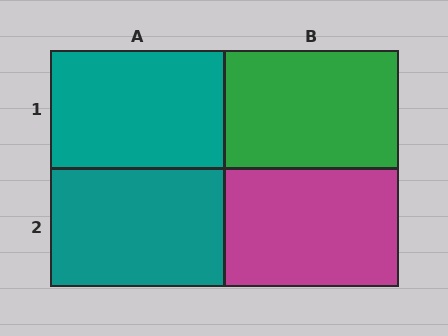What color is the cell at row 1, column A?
Teal.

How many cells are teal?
2 cells are teal.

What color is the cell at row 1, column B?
Green.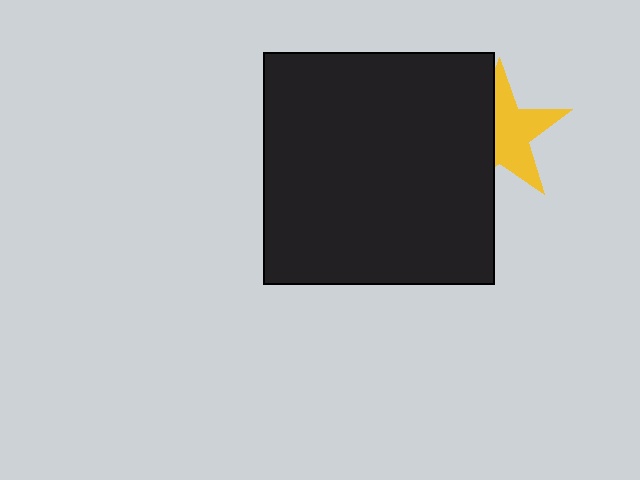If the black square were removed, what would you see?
You would see the complete yellow star.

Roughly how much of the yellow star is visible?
About half of it is visible (roughly 56%).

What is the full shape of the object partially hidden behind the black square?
The partially hidden object is a yellow star.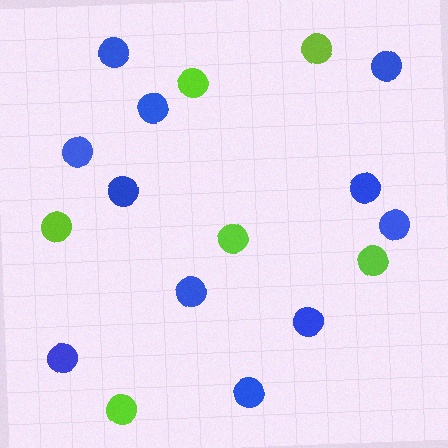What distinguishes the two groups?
There are 2 groups: one group of blue circles (11) and one group of lime circles (6).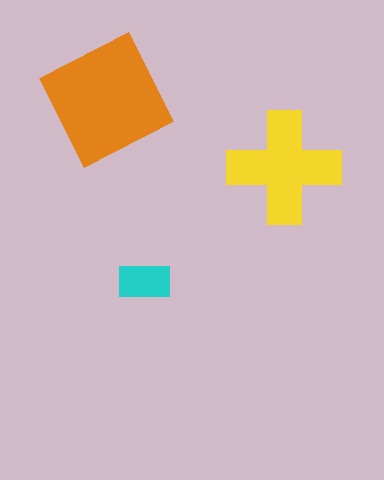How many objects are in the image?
There are 3 objects in the image.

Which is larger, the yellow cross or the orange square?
The orange square.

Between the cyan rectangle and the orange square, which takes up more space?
The orange square.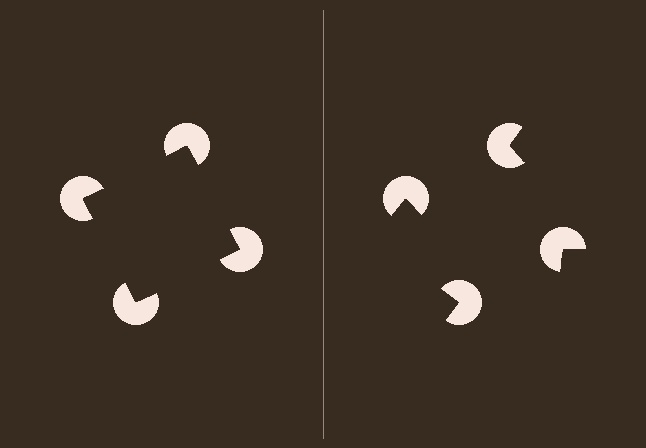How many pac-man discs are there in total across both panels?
8 — 4 on each side.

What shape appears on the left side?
An illusory square.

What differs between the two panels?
The pac-man discs are positioned identically on both sides; only the wedge orientations differ. On the left they align to a square; on the right they are misaligned.